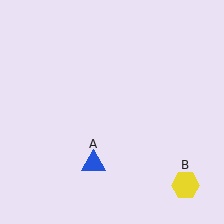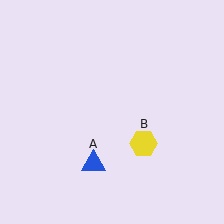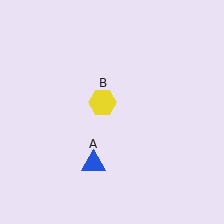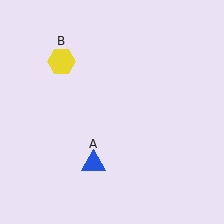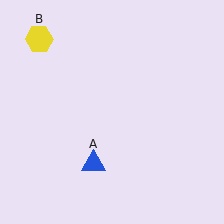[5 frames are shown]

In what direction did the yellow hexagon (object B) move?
The yellow hexagon (object B) moved up and to the left.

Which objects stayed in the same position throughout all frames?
Blue triangle (object A) remained stationary.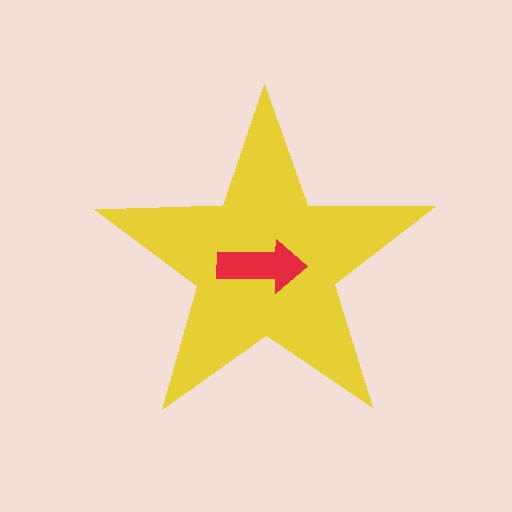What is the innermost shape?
The red arrow.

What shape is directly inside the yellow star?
The red arrow.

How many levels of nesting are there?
2.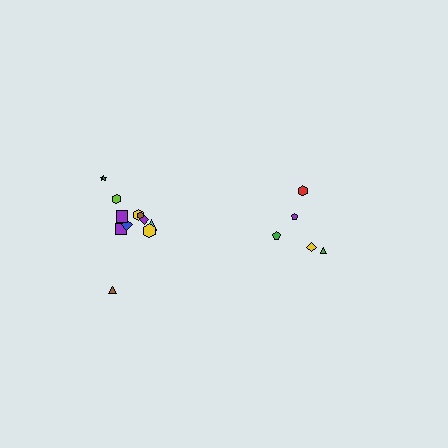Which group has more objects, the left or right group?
The left group.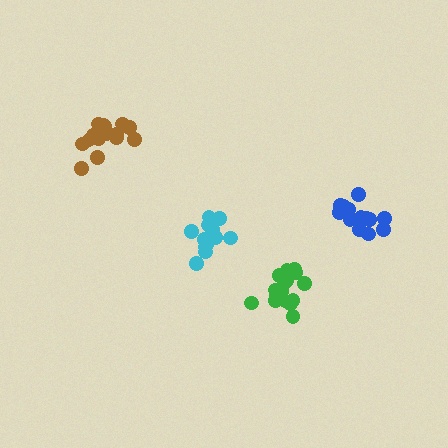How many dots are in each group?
Group 1: 14 dots, Group 2: 19 dots, Group 3: 16 dots, Group 4: 13 dots (62 total).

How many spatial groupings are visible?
There are 4 spatial groupings.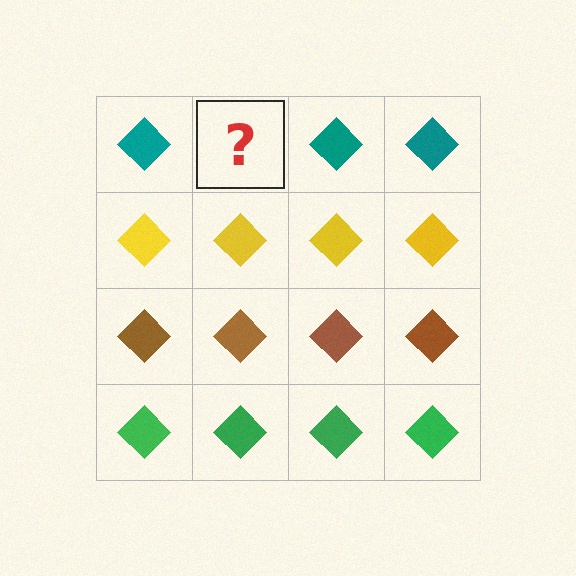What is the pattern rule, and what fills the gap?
The rule is that each row has a consistent color. The gap should be filled with a teal diamond.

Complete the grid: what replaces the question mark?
The question mark should be replaced with a teal diamond.